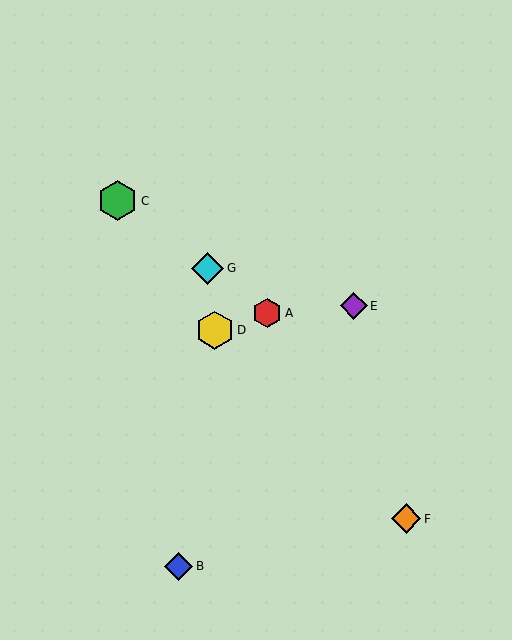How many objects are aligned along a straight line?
3 objects (A, C, G) are aligned along a straight line.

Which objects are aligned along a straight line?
Objects A, C, G are aligned along a straight line.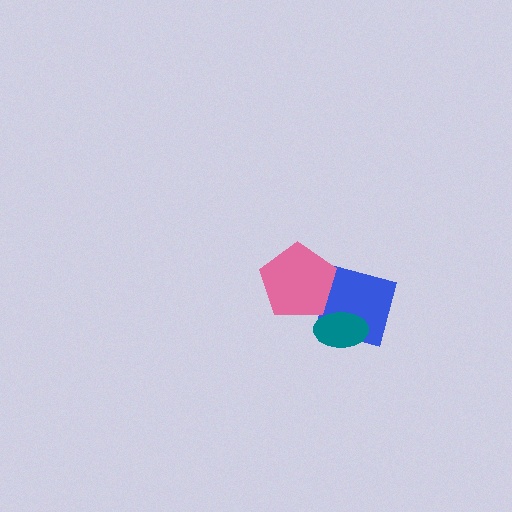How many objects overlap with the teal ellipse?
1 object overlaps with the teal ellipse.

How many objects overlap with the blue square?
2 objects overlap with the blue square.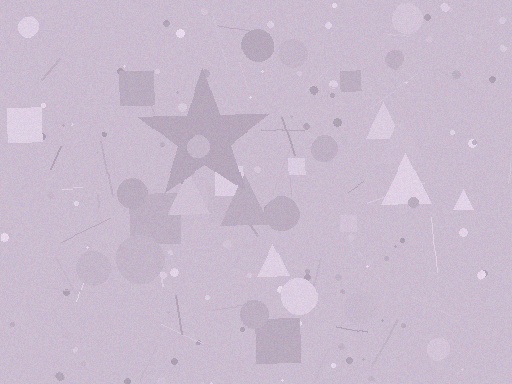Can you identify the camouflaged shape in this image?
The camouflaged shape is a star.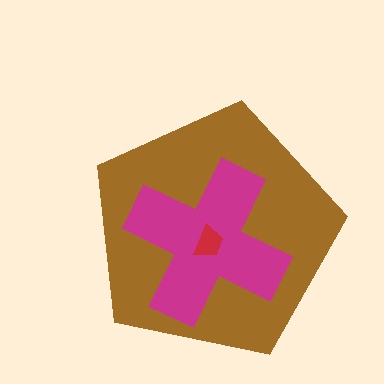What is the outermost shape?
The brown pentagon.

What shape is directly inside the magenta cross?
The red trapezoid.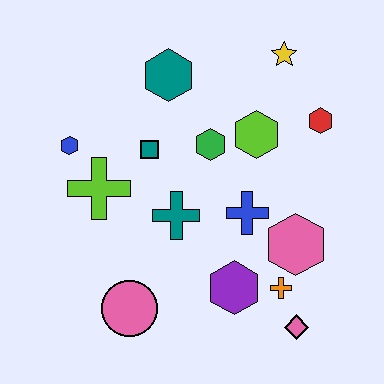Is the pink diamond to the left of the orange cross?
No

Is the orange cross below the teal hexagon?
Yes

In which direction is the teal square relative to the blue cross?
The teal square is to the left of the blue cross.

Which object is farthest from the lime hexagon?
The pink circle is farthest from the lime hexagon.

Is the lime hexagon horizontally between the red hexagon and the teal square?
Yes